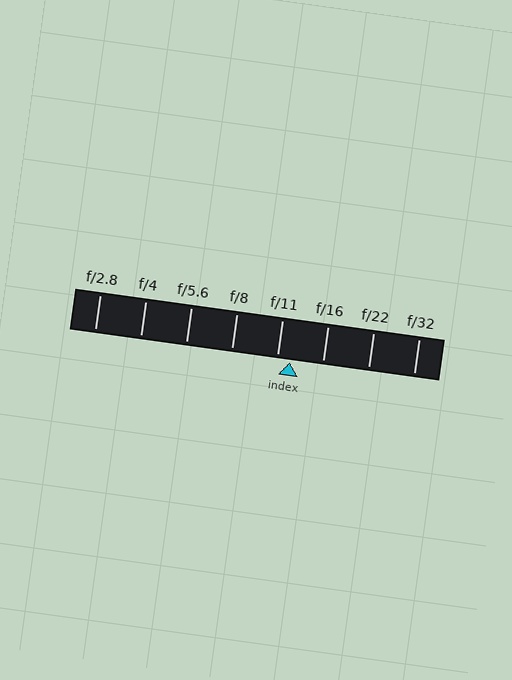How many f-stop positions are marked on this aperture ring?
There are 8 f-stop positions marked.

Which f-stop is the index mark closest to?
The index mark is closest to f/11.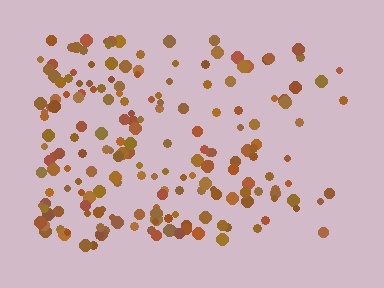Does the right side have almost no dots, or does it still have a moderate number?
Still a moderate number, just noticeably fewer than the left.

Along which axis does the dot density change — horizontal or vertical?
Horizontal.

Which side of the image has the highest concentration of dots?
The left.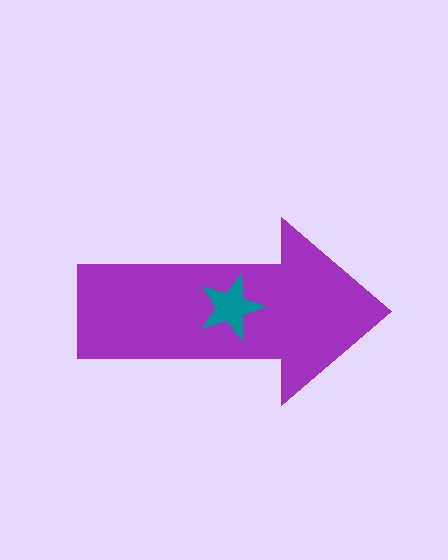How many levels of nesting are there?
2.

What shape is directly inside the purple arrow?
The teal star.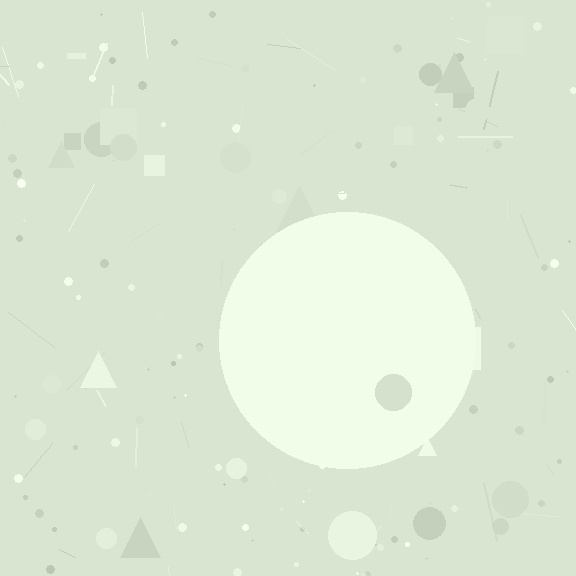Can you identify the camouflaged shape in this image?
The camouflaged shape is a circle.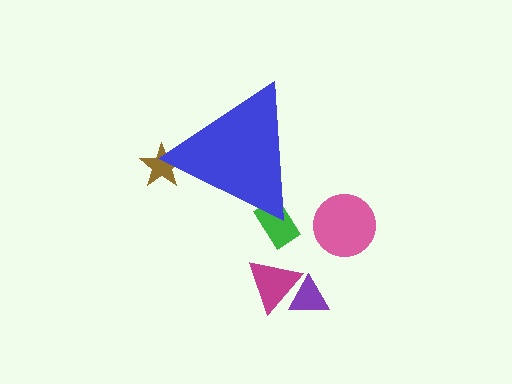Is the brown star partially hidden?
Yes, the brown star is partially hidden behind the blue triangle.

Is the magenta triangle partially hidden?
No, the magenta triangle is fully visible.